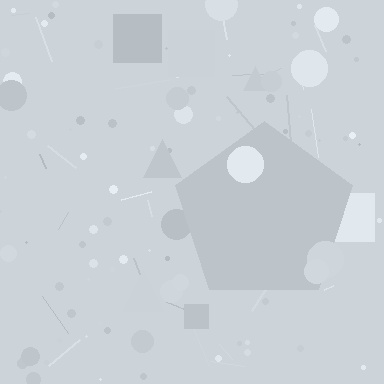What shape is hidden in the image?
A pentagon is hidden in the image.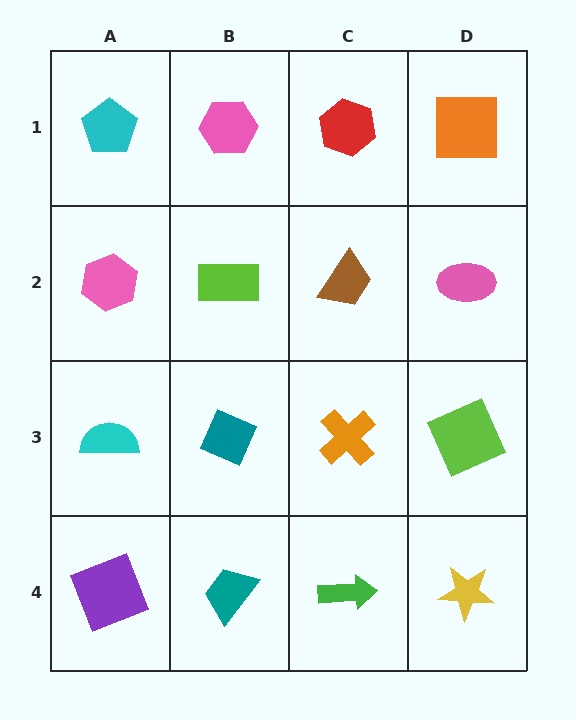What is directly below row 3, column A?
A purple square.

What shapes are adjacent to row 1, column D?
A pink ellipse (row 2, column D), a red hexagon (row 1, column C).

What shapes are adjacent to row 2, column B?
A pink hexagon (row 1, column B), a teal diamond (row 3, column B), a pink hexagon (row 2, column A), a brown trapezoid (row 2, column C).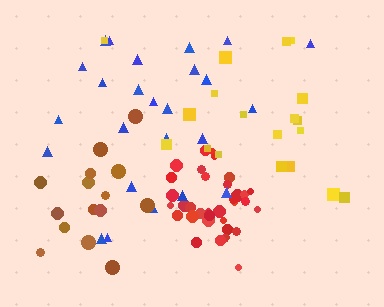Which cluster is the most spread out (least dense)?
Yellow.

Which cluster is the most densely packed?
Red.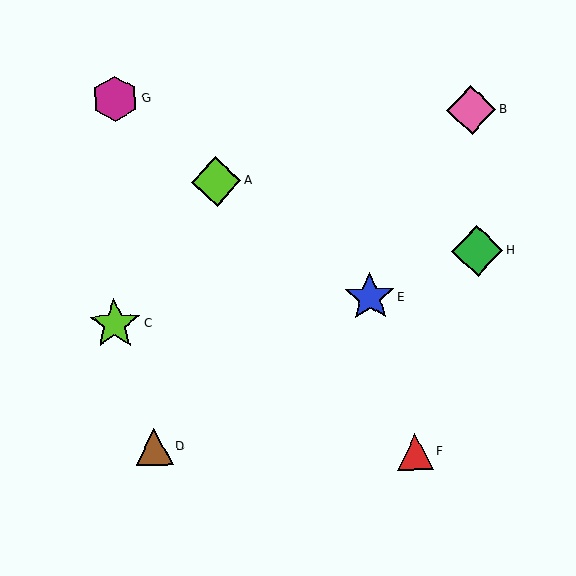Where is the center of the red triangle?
The center of the red triangle is at (415, 452).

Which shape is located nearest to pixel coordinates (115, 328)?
The lime star (labeled C) at (115, 324) is nearest to that location.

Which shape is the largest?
The lime star (labeled C) is the largest.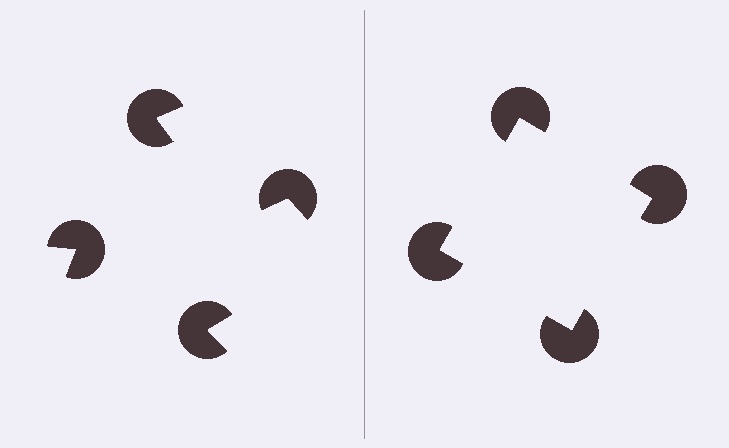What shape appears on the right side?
An illusory square.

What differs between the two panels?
The pac-man discs are positioned identically on both sides; only the wedge orientations differ. On the right they align to a square; on the left they are misaligned.